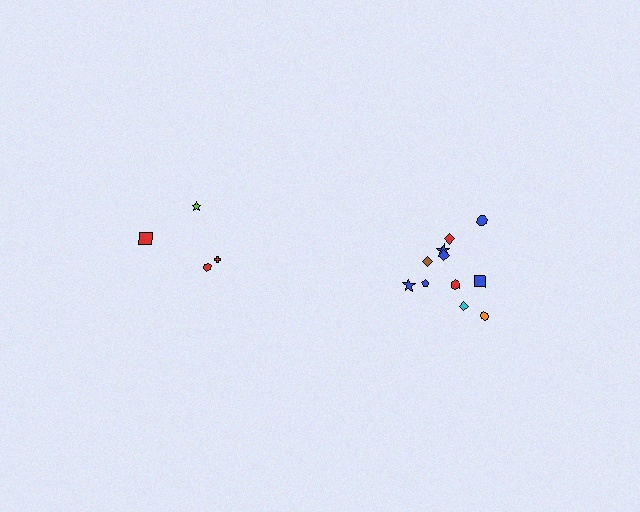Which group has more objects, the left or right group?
The right group.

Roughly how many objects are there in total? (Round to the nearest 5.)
Roughly 15 objects in total.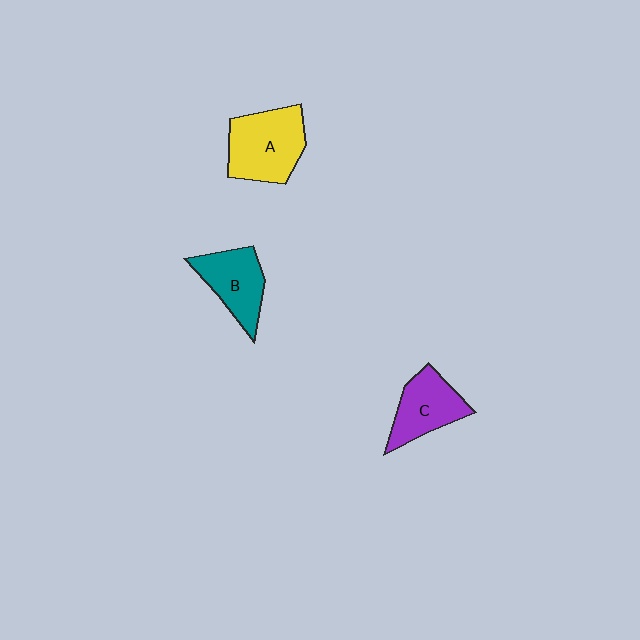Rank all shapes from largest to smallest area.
From largest to smallest: A (yellow), B (teal), C (purple).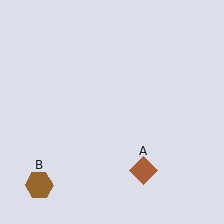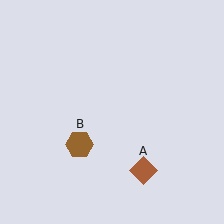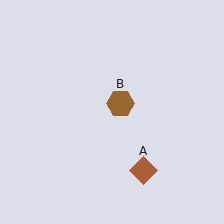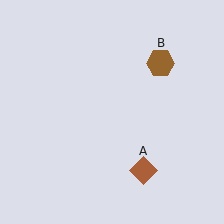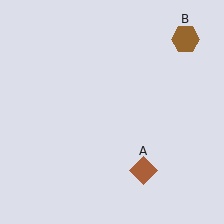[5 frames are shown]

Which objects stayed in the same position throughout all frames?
Brown diamond (object A) remained stationary.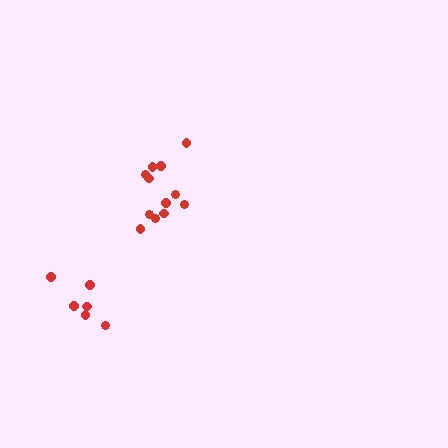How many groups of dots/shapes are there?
There are 2 groups.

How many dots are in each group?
Group 1: 12 dots, Group 2: 6 dots (18 total).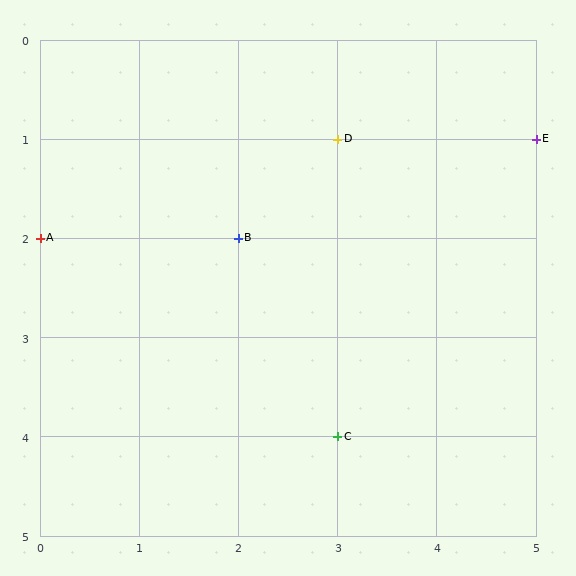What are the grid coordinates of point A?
Point A is at grid coordinates (0, 2).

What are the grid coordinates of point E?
Point E is at grid coordinates (5, 1).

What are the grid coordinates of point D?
Point D is at grid coordinates (3, 1).